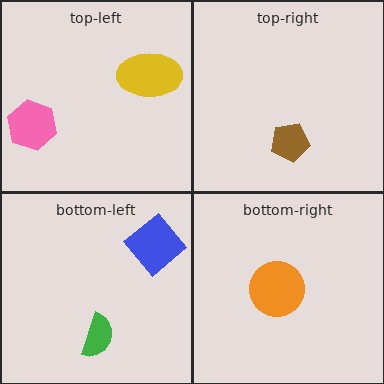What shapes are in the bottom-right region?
The orange circle.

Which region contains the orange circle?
The bottom-right region.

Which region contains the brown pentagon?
The top-right region.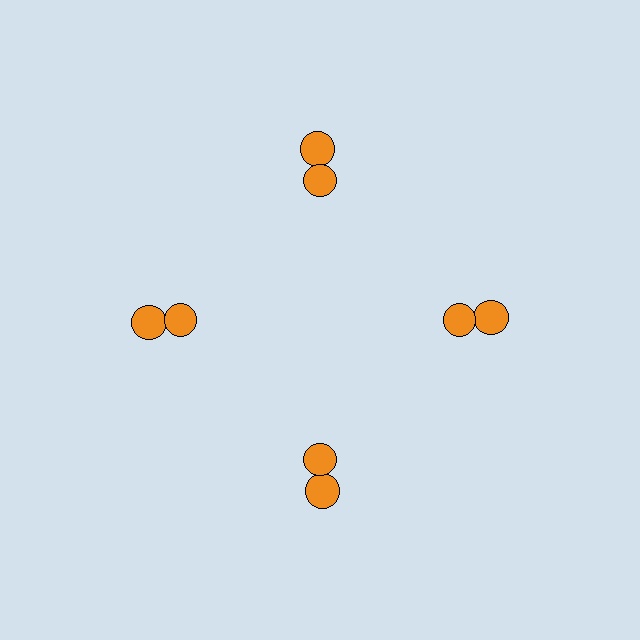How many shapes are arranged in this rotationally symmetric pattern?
There are 8 shapes, arranged in 4 groups of 2.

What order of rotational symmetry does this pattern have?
This pattern has 4-fold rotational symmetry.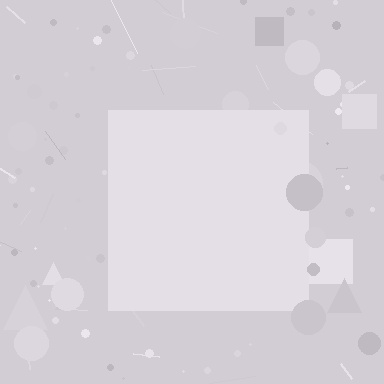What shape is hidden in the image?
A square is hidden in the image.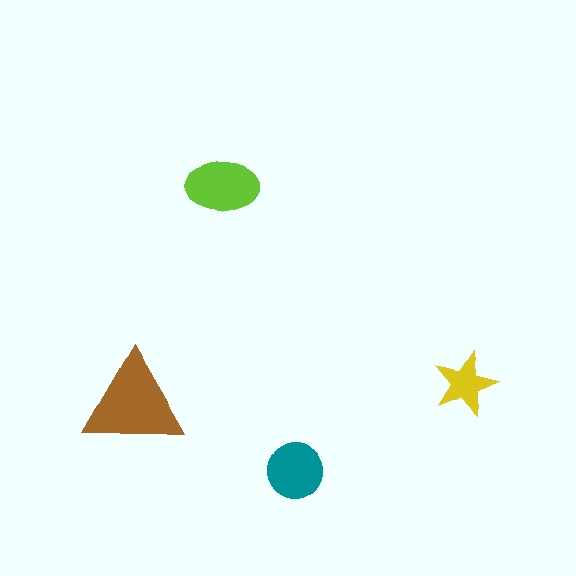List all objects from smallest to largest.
The yellow star, the teal circle, the lime ellipse, the brown triangle.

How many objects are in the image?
There are 4 objects in the image.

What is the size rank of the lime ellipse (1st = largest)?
2nd.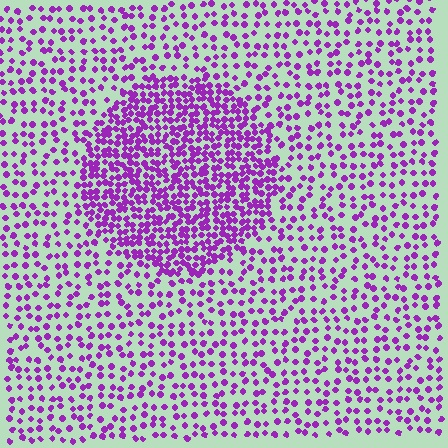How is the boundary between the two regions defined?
The boundary is defined by a change in element density (approximately 2.3x ratio). All elements are the same color, size, and shape.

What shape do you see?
I see a circle.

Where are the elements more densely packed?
The elements are more densely packed inside the circle boundary.